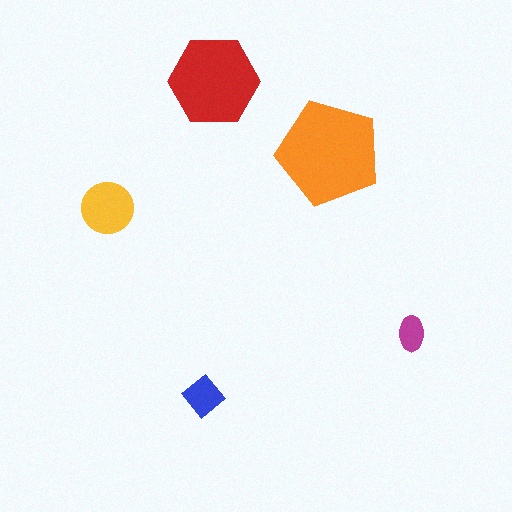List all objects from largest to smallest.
The orange pentagon, the red hexagon, the yellow circle, the blue diamond, the magenta ellipse.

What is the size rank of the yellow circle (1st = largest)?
3rd.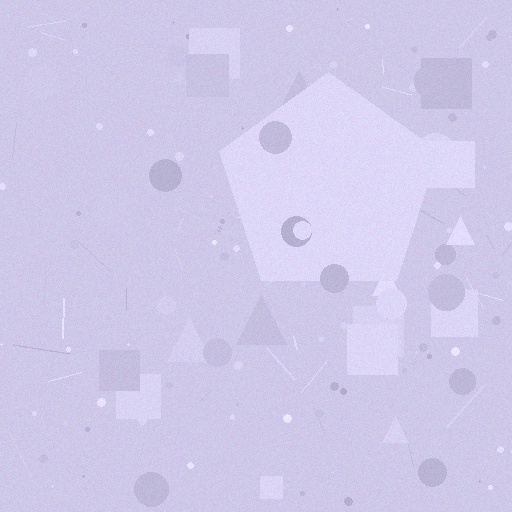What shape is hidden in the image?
A pentagon is hidden in the image.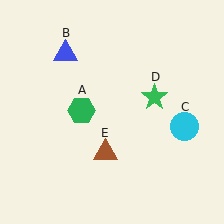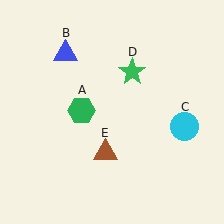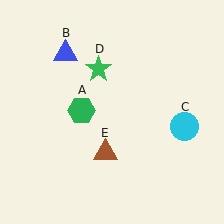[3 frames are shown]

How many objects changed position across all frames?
1 object changed position: green star (object D).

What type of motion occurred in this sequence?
The green star (object D) rotated counterclockwise around the center of the scene.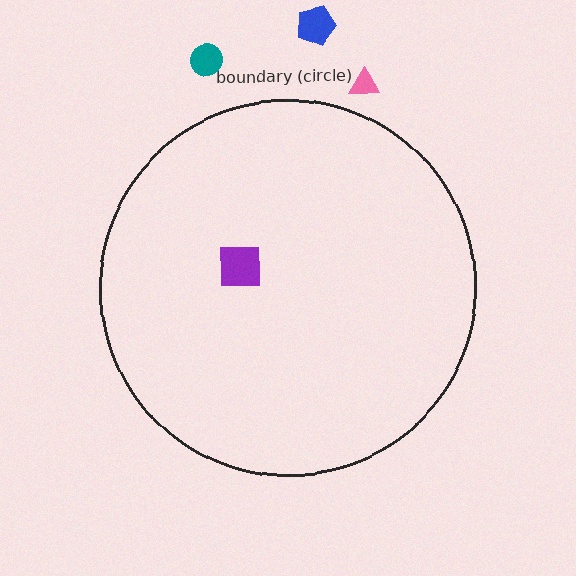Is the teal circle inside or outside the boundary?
Outside.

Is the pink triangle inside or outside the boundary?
Outside.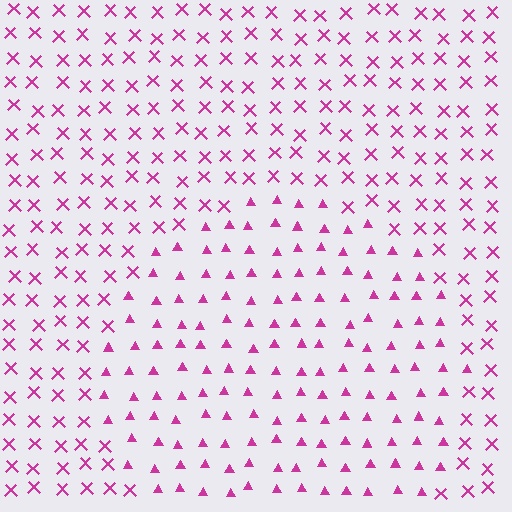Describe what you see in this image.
The image is filled with small magenta elements arranged in a uniform grid. A circle-shaped region contains triangles, while the surrounding area contains X marks. The boundary is defined purely by the change in element shape.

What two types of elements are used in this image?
The image uses triangles inside the circle region and X marks outside it.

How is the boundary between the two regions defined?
The boundary is defined by a change in element shape: triangles inside vs. X marks outside. All elements share the same color and spacing.